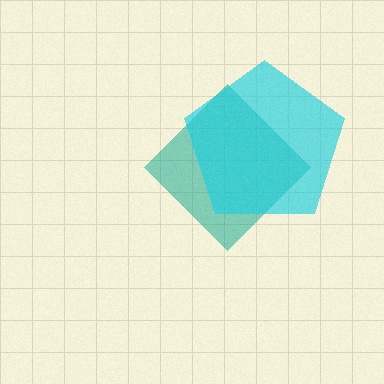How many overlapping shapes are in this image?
There are 2 overlapping shapes in the image.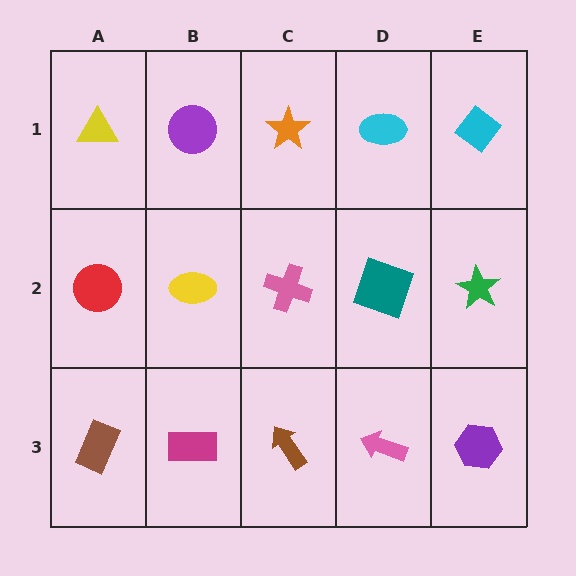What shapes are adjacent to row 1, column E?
A green star (row 2, column E), a cyan ellipse (row 1, column D).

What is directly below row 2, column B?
A magenta rectangle.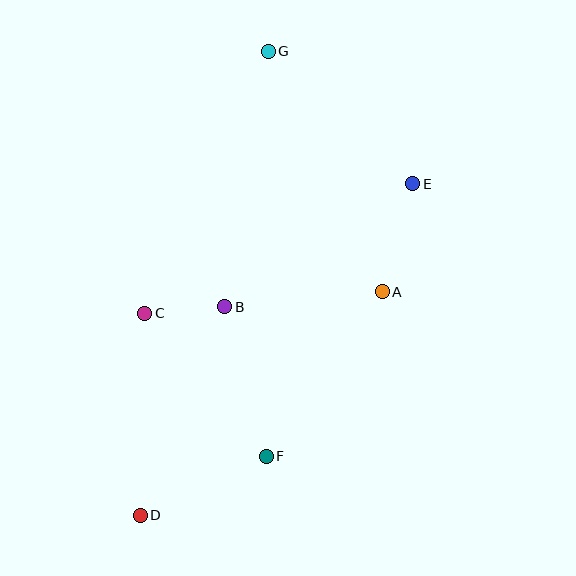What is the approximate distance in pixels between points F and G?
The distance between F and G is approximately 405 pixels.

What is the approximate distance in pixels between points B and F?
The distance between B and F is approximately 155 pixels.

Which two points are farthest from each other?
Points D and G are farthest from each other.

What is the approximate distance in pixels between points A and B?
The distance between A and B is approximately 158 pixels.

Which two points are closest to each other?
Points B and C are closest to each other.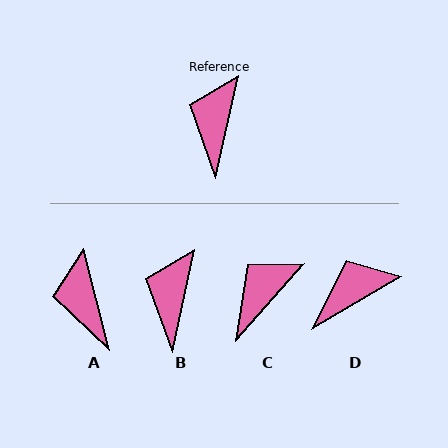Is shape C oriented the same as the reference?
No, it is off by about 29 degrees.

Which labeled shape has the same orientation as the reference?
B.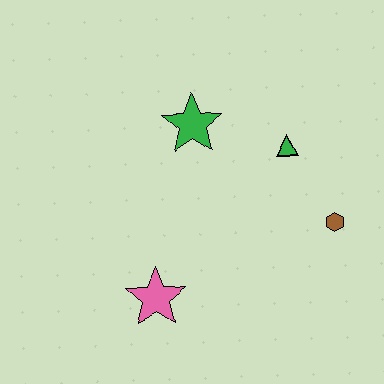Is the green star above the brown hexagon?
Yes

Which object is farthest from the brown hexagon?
The pink star is farthest from the brown hexagon.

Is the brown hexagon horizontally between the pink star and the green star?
No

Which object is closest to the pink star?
The green star is closest to the pink star.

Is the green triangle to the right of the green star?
Yes